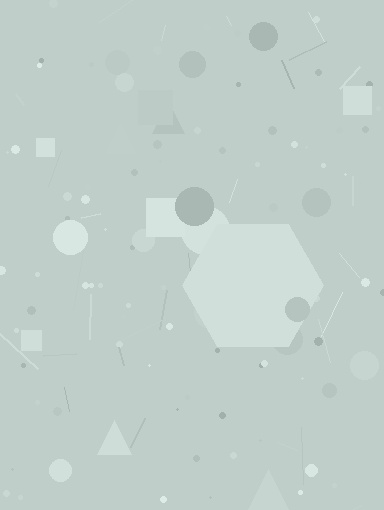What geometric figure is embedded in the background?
A hexagon is embedded in the background.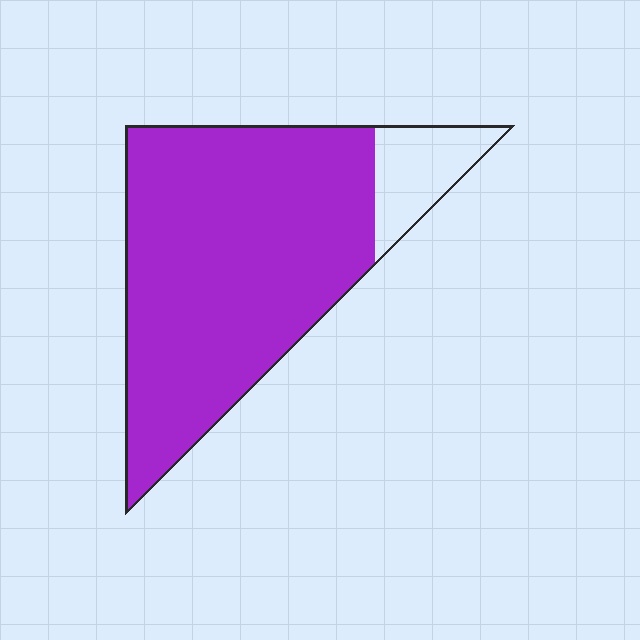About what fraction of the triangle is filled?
About seven eighths (7/8).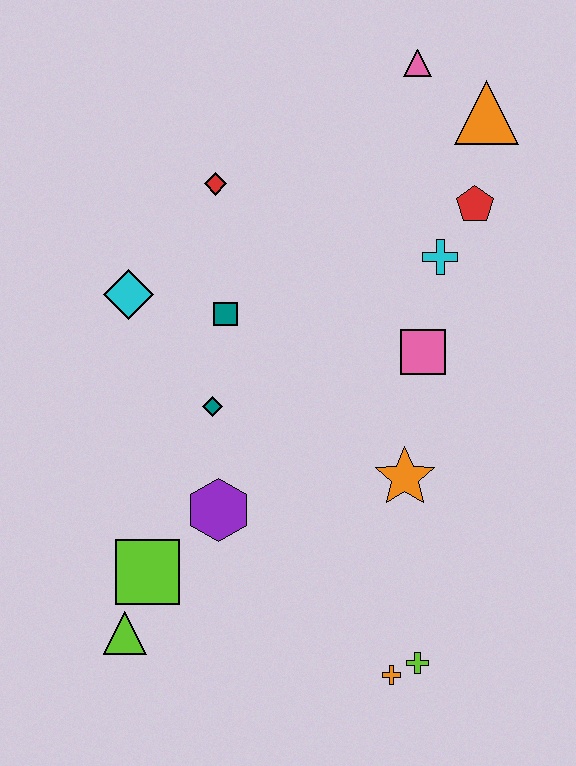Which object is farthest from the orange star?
The pink triangle is farthest from the orange star.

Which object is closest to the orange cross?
The lime cross is closest to the orange cross.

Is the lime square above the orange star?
No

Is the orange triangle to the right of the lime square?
Yes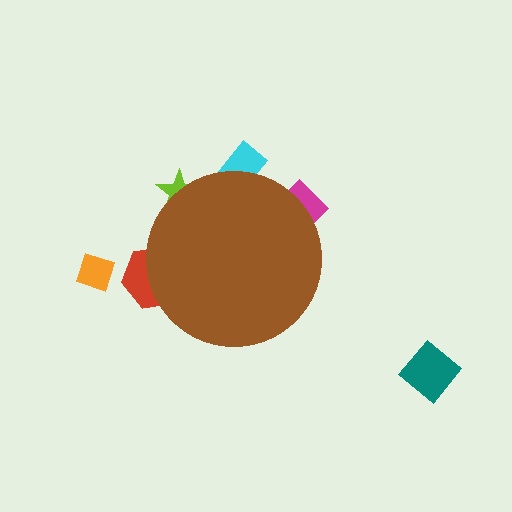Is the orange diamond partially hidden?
No, the orange diamond is fully visible.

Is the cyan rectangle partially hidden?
Yes, the cyan rectangle is partially hidden behind the brown circle.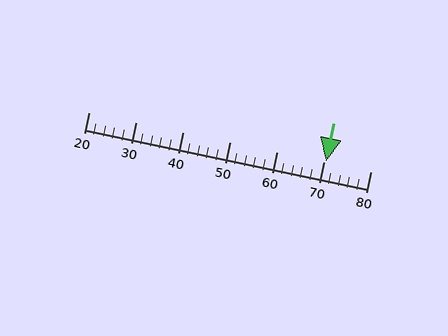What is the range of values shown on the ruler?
The ruler shows values from 20 to 80.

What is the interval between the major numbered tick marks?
The major tick marks are spaced 10 units apart.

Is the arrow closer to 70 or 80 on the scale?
The arrow is closer to 70.